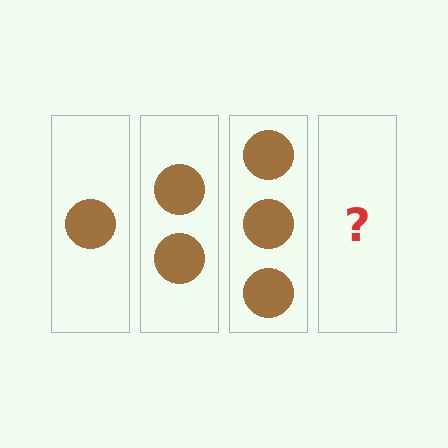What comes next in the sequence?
The next element should be 4 circles.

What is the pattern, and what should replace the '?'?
The pattern is that each step adds one more circle. The '?' should be 4 circles.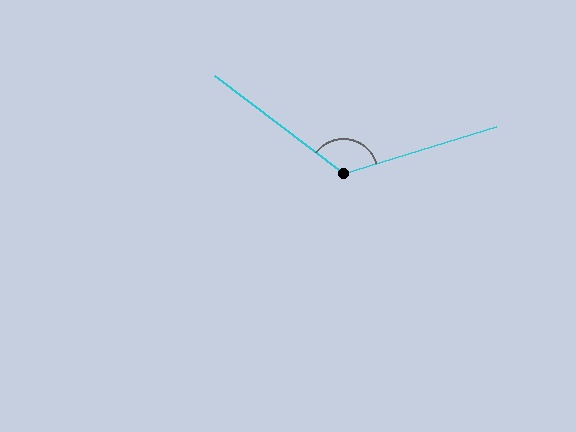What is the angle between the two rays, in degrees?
Approximately 125 degrees.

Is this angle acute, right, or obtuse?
It is obtuse.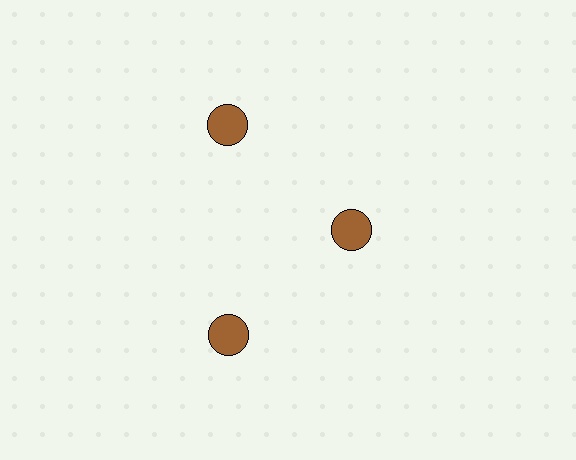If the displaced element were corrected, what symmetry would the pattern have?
It would have 3-fold rotational symmetry — the pattern would map onto itself every 120 degrees.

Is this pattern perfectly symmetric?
No. The 3 brown circles are arranged in a ring, but one element near the 3 o'clock position is pulled inward toward the center, breaking the 3-fold rotational symmetry.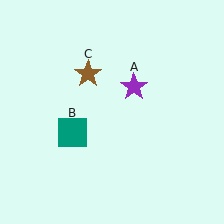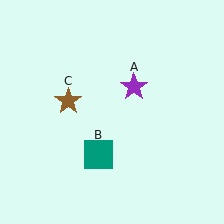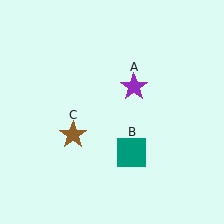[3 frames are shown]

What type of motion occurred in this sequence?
The teal square (object B), brown star (object C) rotated counterclockwise around the center of the scene.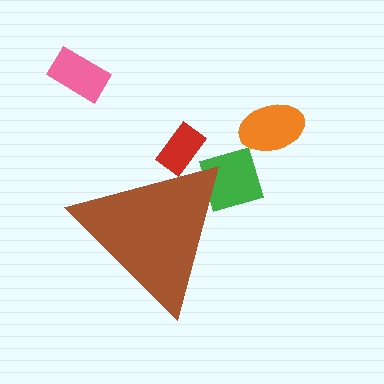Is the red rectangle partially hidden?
Yes, the red rectangle is partially hidden behind the brown triangle.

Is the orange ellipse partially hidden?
No, the orange ellipse is fully visible.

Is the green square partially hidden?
Yes, the green square is partially hidden behind the brown triangle.